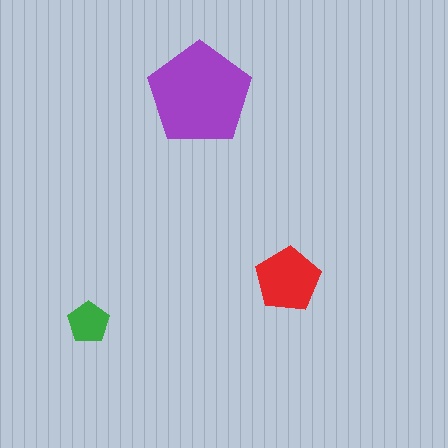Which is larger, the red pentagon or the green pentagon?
The red one.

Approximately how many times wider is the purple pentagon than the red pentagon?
About 1.5 times wider.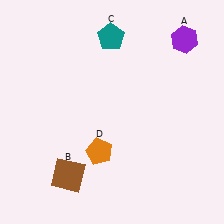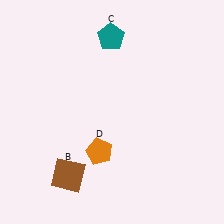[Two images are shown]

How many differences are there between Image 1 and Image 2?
There is 1 difference between the two images.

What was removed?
The purple hexagon (A) was removed in Image 2.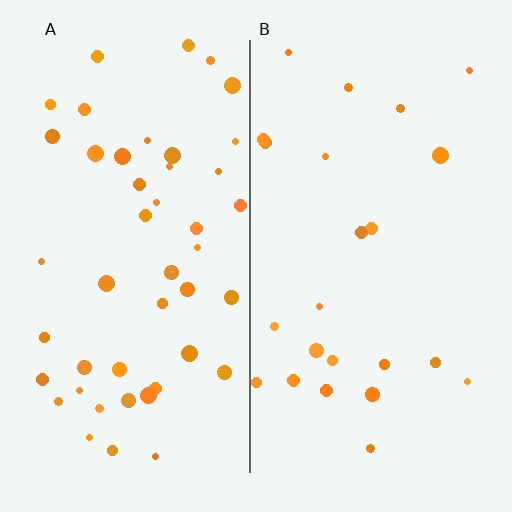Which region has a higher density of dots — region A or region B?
A (the left).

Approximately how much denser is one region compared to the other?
Approximately 2.0× — region A over region B.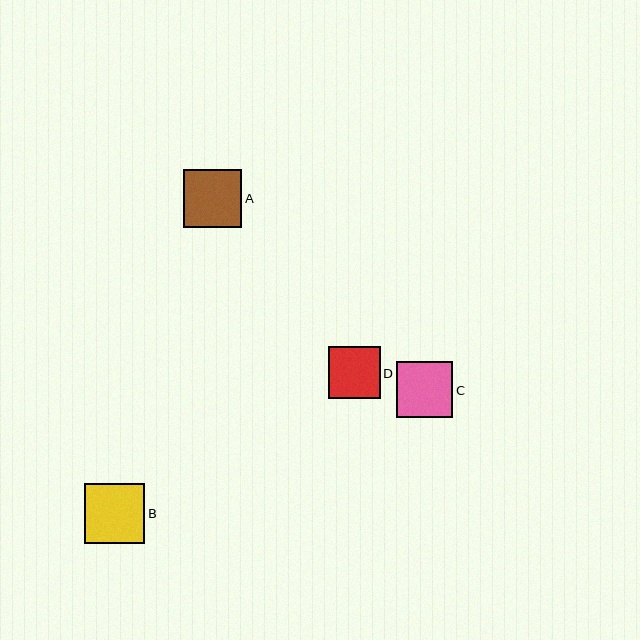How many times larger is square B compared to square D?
Square B is approximately 1.2 times the size of square D.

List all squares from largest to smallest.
From largest to smallest: B, A, C, D.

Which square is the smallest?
Square D is the smallest with a size of approximately 52 pixels.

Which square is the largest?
Square B is the largest with a size of approximately 61 pixels.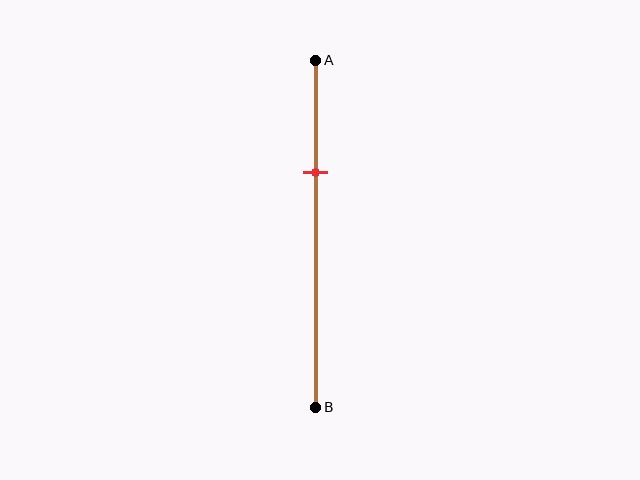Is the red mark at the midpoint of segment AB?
No, the mark is at about 30% from A, not at the 50% midpoint.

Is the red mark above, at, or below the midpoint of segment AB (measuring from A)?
The red mark is above the midpoint of segment AB.